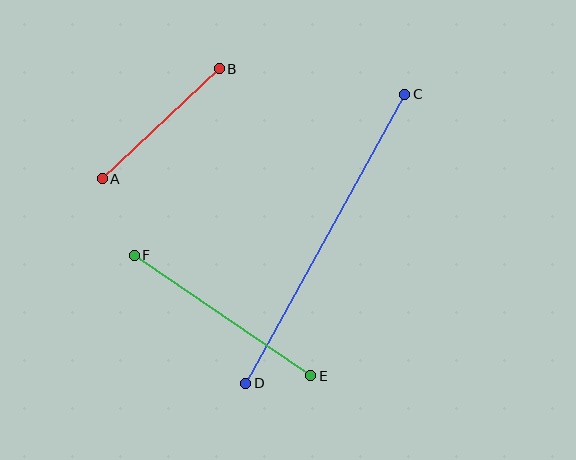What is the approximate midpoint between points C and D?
The midpoint is at approximately (325, 239) pixels.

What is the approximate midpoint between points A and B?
The midpoint is at approximately (161, 124) pixels.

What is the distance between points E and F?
The distance is approximately 214 pixels.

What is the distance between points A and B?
The distance is approximately 161 pixels.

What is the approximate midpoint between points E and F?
The midpoint is at approximately (222, 315) pixels.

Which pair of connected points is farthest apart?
Points C and D are farthest apart.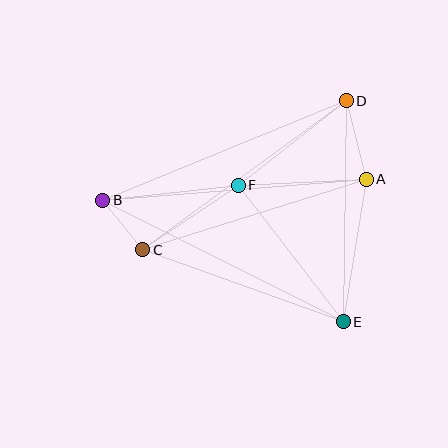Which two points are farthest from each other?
Points B and E are farthest from each other.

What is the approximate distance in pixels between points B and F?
The distance between B and F is approximately 136 pixels.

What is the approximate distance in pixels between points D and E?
The distance between D and E is approximately 221 pixels.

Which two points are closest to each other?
Points B and C are closest to each other.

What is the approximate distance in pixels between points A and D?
The distance between A and D is approximately 81 pixels.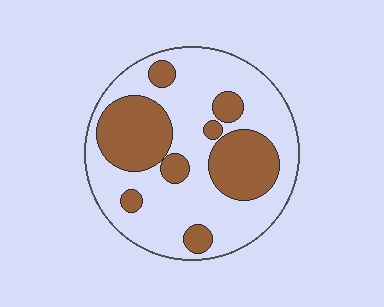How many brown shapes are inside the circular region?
8.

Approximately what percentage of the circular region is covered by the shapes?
Approximately 35%.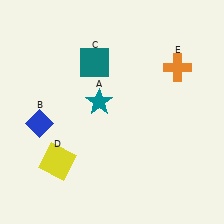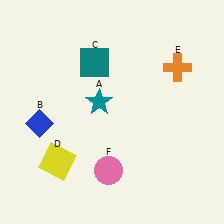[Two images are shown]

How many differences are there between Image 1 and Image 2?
There is 1 difference between the two images.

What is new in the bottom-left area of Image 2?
A pink circle (F) was added in the bottom-left area of Image 2.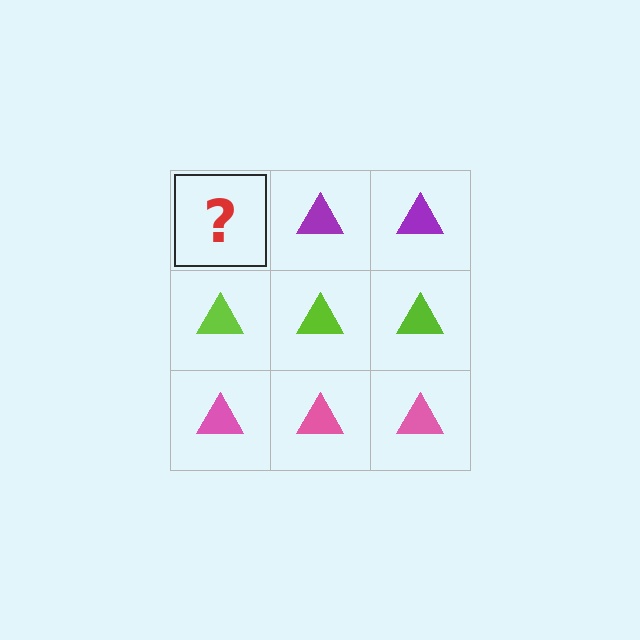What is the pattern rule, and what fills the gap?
The rule is that each row has a consistent color. The gap should be filled with a purple triangle.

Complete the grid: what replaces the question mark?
The question mark should be replaced with a purple triangle.